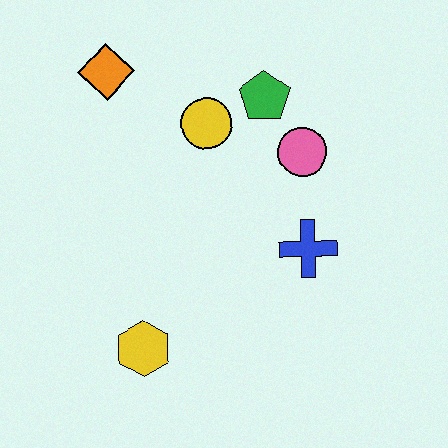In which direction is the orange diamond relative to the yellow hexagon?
The orange diamond is above the yellow hexagon.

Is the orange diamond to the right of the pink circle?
No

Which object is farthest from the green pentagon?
The yellow hexagon is farthest from the green pentagon.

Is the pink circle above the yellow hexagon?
Yes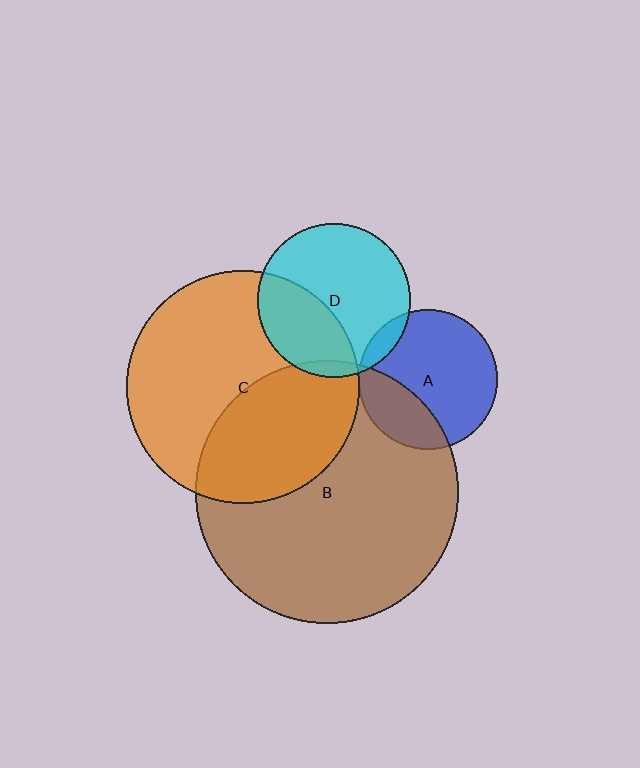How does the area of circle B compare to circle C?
Approximately 1.3 times.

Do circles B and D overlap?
Yes.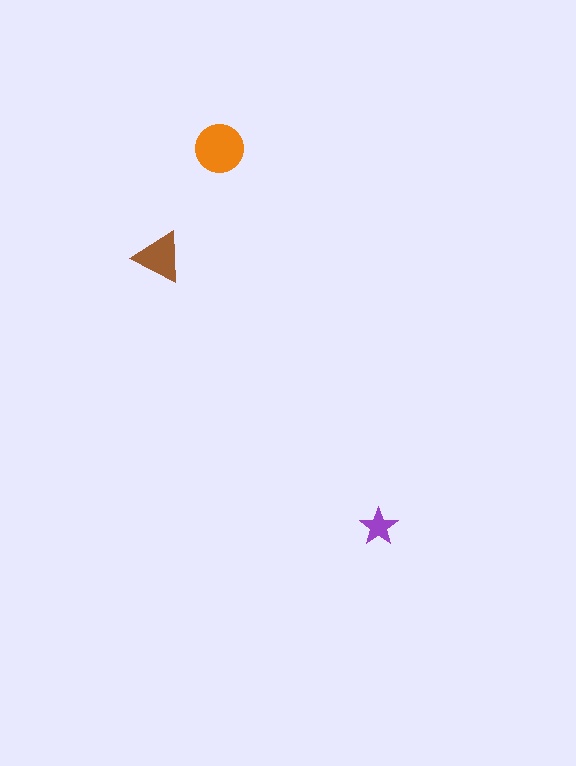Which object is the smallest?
The purple star.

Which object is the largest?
The orange circle.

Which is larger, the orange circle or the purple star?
The orange circle.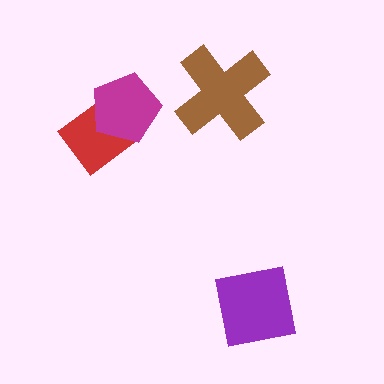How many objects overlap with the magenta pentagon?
1 object overlaps with the magenta pentagon.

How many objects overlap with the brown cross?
0 objects overlap with the brown cross.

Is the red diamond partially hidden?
Yes, it is partially covered by another shape.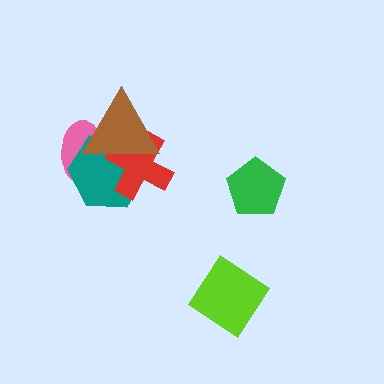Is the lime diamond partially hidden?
No, no other shape covers it.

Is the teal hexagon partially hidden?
Yes, it is partially covered by another shape.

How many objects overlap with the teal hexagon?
3 objects overlap with the teal hexagon.